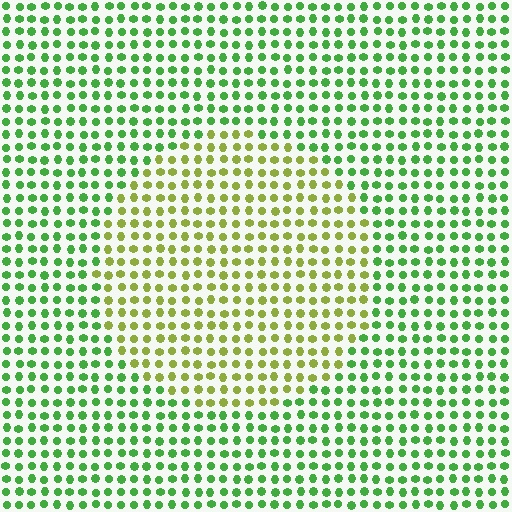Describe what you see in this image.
The image is filled with small green elements in a uniform arrangement. A circle-shaped region is visible where the elements are tinted to a slightly different hue, forming a subtle color boundary.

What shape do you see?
I see a circle.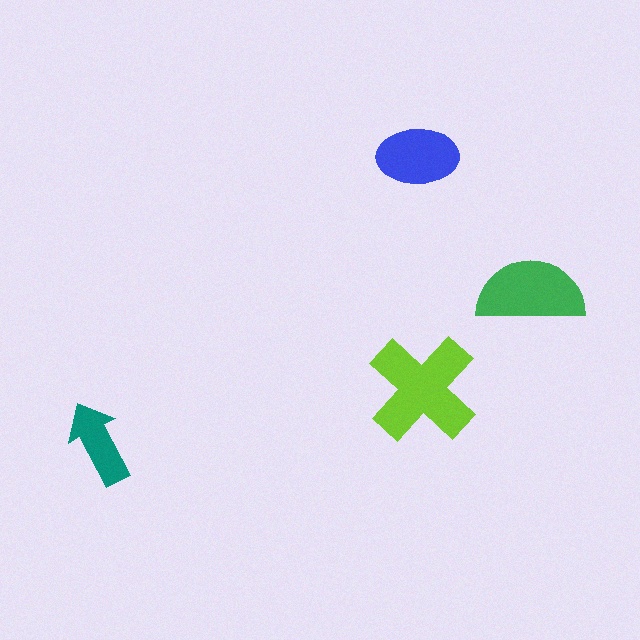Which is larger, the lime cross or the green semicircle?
The lime cross.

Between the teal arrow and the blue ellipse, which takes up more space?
The blue ellipse.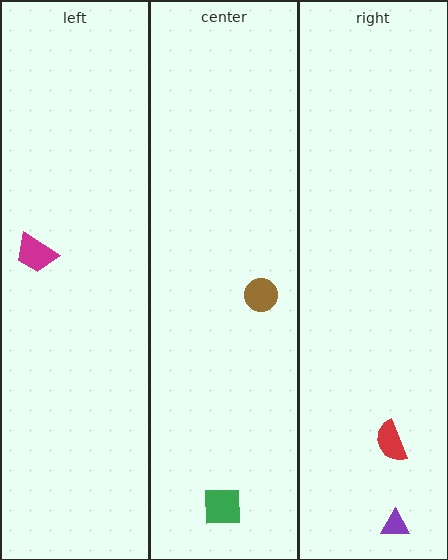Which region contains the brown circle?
The center region.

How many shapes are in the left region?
1.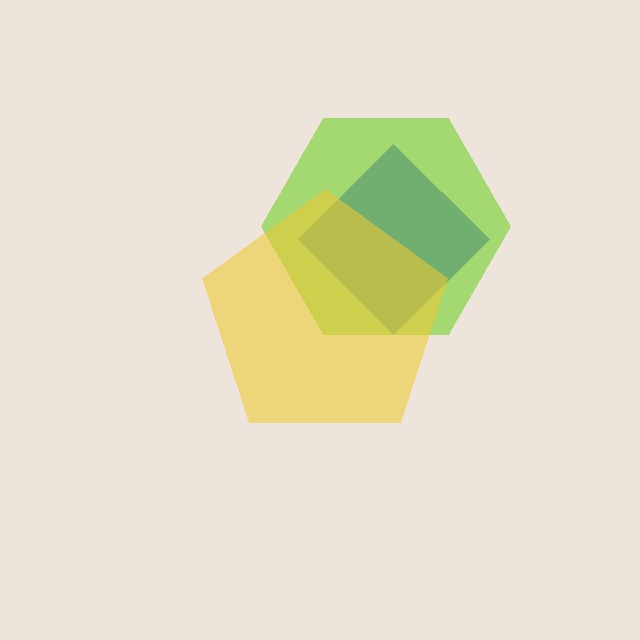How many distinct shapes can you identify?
There are 3 distinct shapes: a blue diamond, a lime hexagon, a yellow pentagon.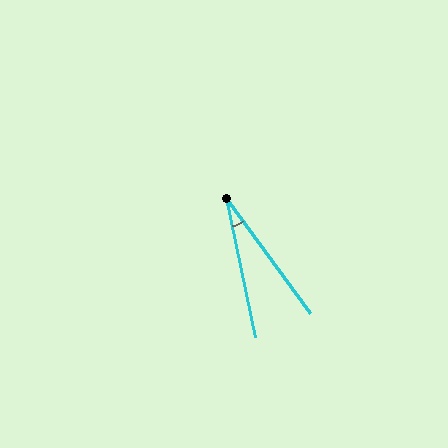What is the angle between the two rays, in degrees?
Approximately 25 degrees.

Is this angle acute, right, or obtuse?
It is acute.